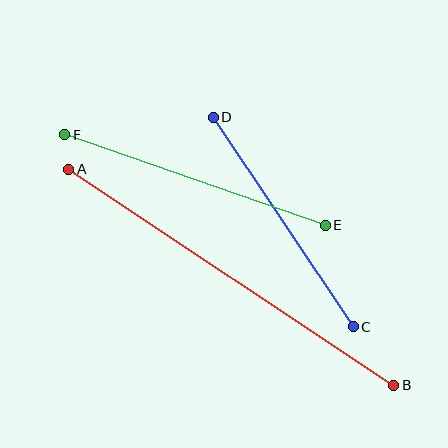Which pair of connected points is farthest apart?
Points A and B are farthest apart.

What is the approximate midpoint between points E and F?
The midpoint is at approximately (195, 180) pixels.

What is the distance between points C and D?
The distance is approximately 252 pixels.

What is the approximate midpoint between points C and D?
The midpoint is at approximately (283, 222) pixels.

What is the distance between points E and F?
The distance is approximately 276 pixels.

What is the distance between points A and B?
The distance is approximately 391 pixels.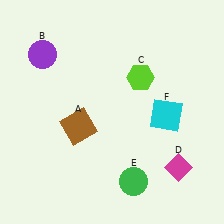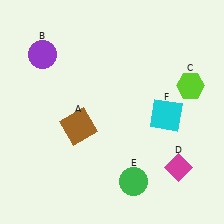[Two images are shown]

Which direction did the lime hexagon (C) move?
The lime hexagon (C) moved right.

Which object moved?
The lime hexagon (C) moved right.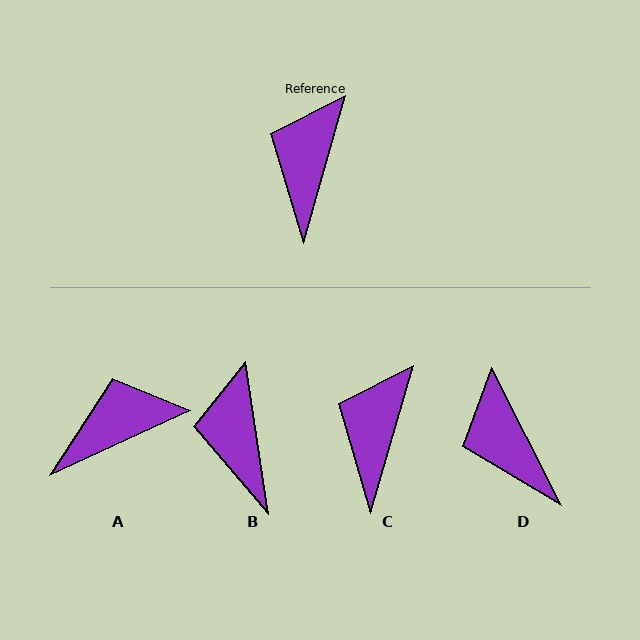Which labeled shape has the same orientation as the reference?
C.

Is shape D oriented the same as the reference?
No, it is off by about 43 degrees.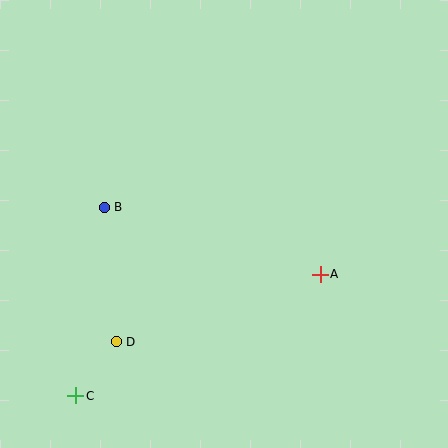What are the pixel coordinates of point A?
Point A is at (320, 274).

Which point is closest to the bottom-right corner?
Point A is closest to the bottom-right corner.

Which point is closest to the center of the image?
Point A at (320, 274) is closest to the center.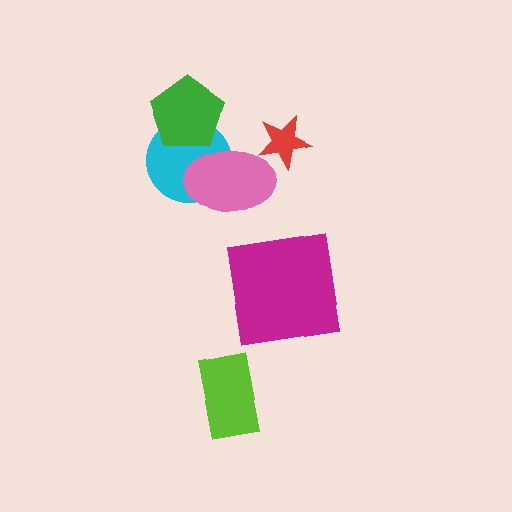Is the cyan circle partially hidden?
Yes, it is partially covered by another shape.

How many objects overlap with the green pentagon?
1 object overlaps with the green pentagon.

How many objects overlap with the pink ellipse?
2 objects overlap with the pink ellipse.